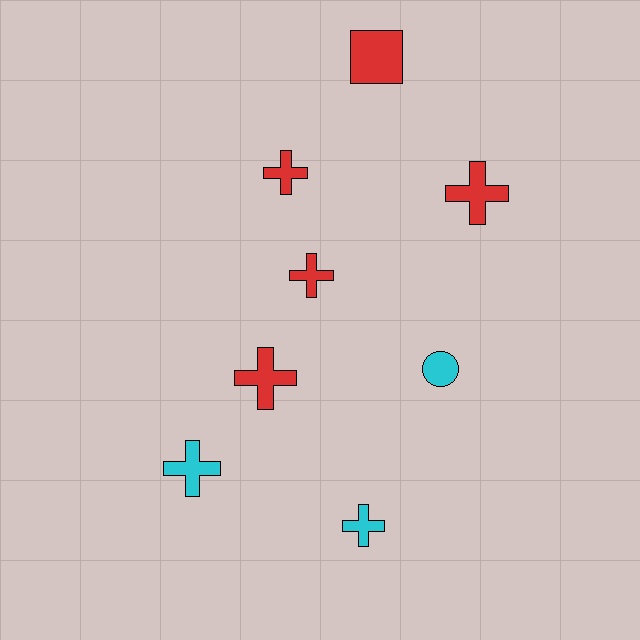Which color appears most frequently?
Red, with 5 objects.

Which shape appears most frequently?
Cross, with 6 objects.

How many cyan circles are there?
There is 1 cyan circle.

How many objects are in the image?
There are 8 objects.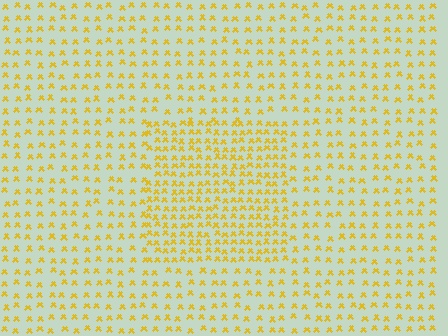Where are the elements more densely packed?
The elements are more densely packed inside the rectangle boundary.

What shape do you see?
I see a rectangle.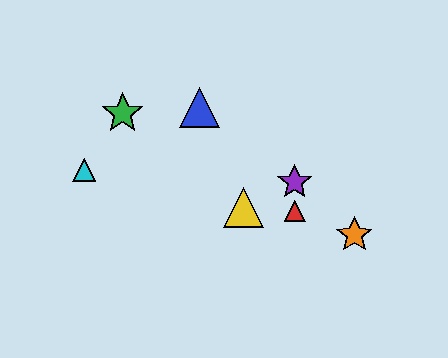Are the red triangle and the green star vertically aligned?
No, the red triangle is at x≈295 and the green star is at x≈123.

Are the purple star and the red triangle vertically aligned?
Yes, both are at x≈295.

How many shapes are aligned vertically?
2 shapes (the red triangle, the purple star) are aligned vertically.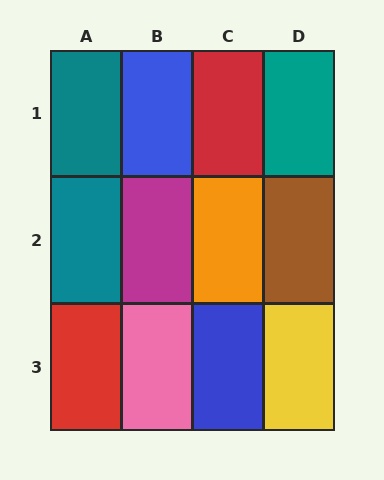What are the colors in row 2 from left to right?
Teal, magenta, orange, brown.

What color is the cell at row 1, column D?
Teal.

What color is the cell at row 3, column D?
Yellow.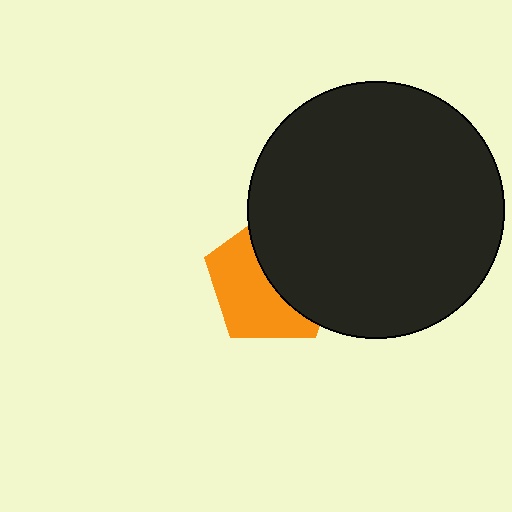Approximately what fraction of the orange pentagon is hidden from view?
Roughly 50% of the orange pentagon is hidden behind the black circle.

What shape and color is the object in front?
The object in front is a black circle.